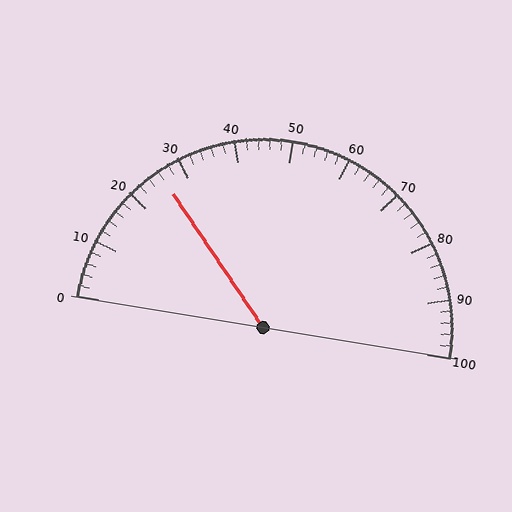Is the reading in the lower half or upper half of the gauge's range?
The reading is in the lower half of the range (0 to 100).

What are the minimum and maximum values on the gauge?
The gauge ranges from 0 to 100.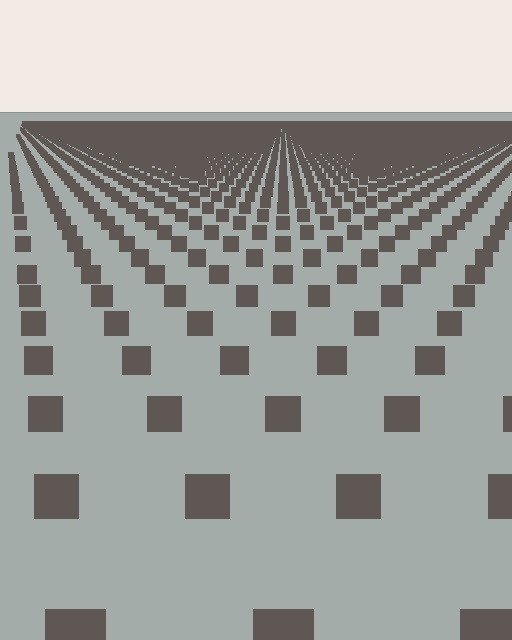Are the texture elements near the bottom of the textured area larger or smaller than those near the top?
Larger. Near the bottom, elements are closer to the viewer and appear at a bigger on-screen size.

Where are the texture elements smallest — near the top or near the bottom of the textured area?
Near the top.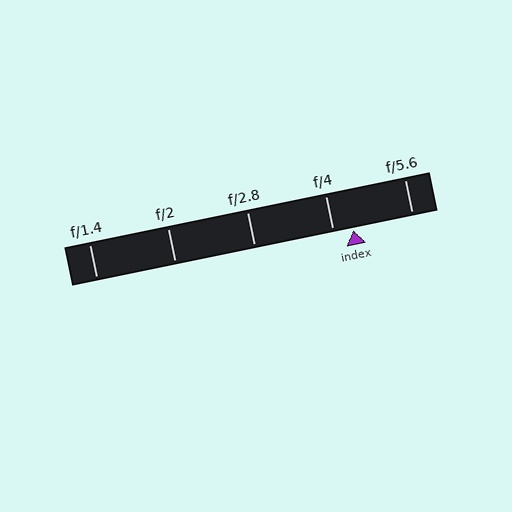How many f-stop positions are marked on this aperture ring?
There are 5 f-stop positions marked.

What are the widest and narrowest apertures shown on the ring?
The widest aperture shown is f/1.4 and the narrowest is f/5.6.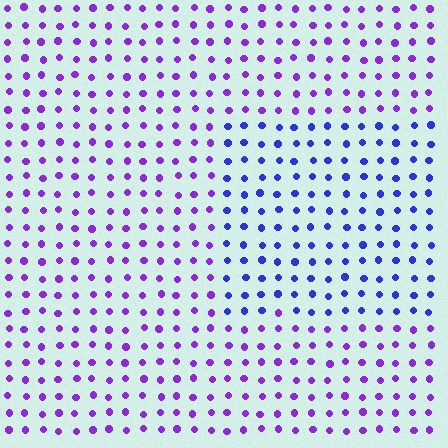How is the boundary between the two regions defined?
The boundary is defined purely by a slight shift in hue (about 40 degrees). Spacing, size, and orientation are identical on both sides.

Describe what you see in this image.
The image is filled with small purple elements in a uniform arrangement. A rectangle-shaped region is visible where the elements are tinted to a slightly different hue, forming a subtle color boundary.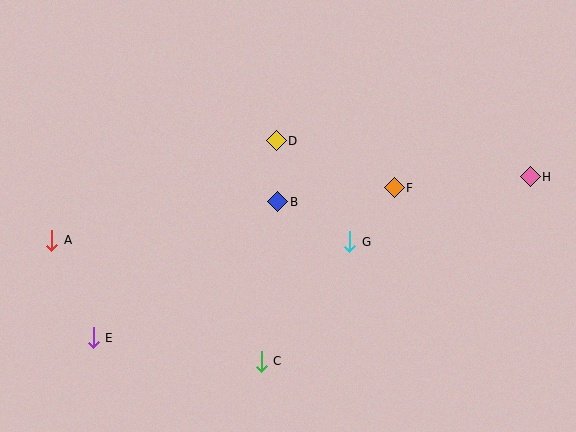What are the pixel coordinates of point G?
Point G is at (350, 242).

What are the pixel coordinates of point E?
Point E is at (93, 338).